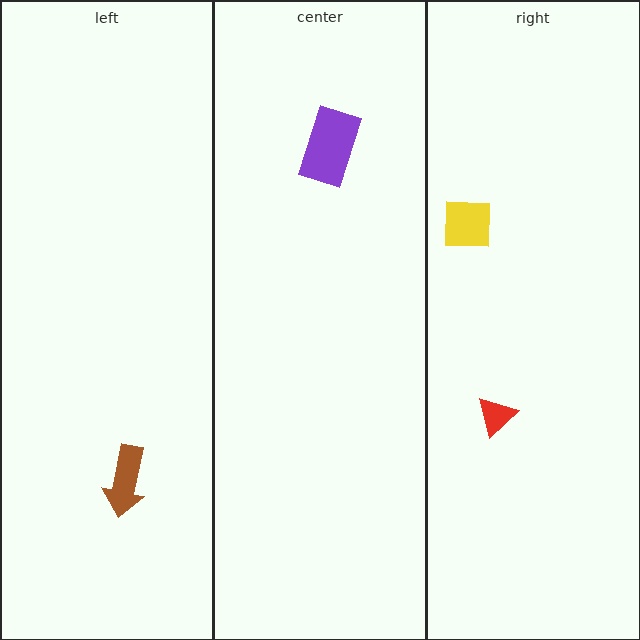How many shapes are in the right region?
2.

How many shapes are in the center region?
1.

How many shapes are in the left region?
1.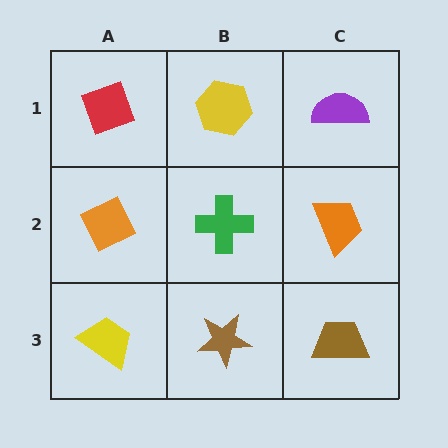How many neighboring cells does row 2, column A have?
3.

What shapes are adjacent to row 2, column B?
A yellow hexagon (row 1, column B), a brown star (row 3, column B), an orange diamond (row 2, column A), an orange trapezoid (row 2, column C).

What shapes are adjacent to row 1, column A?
An orange diamond (row 2, column A), a yellow hexagon (row 1, column B).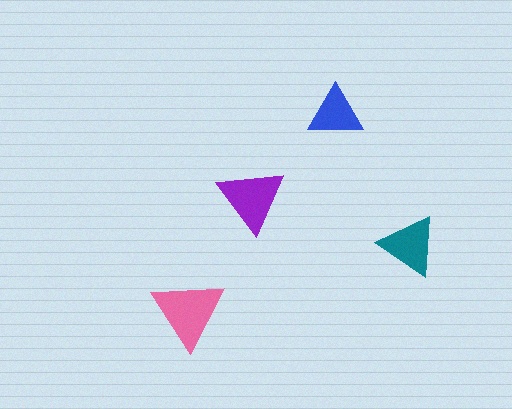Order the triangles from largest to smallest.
the pink one, the purple one, the teal one, the blue one.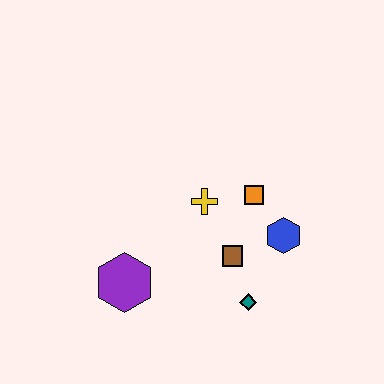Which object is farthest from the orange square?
The purple hexagon is farthest from the orange square.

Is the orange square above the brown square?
Yes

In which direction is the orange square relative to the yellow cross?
The orange square is to the right of the yellow cross.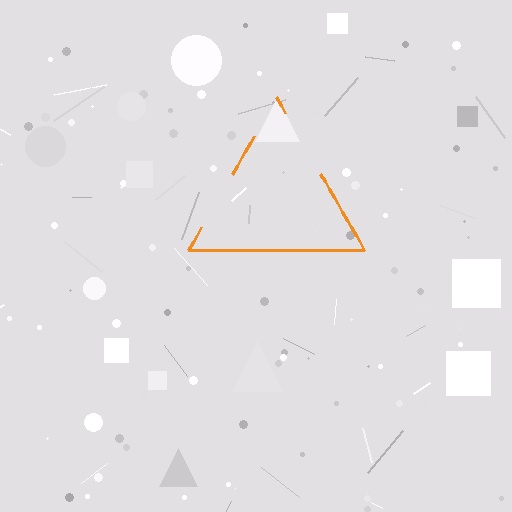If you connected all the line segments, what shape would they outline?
They would outline a triangle.